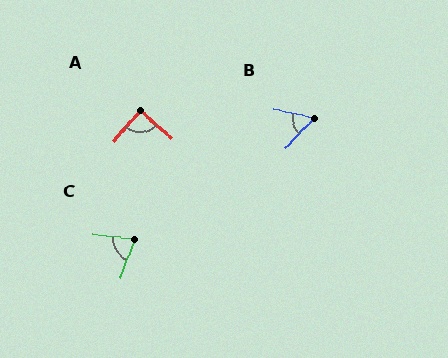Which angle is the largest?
A, at approximately 89 degrees.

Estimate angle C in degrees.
Approximately 74 degrees.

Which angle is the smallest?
B, at approximately 59 degrees.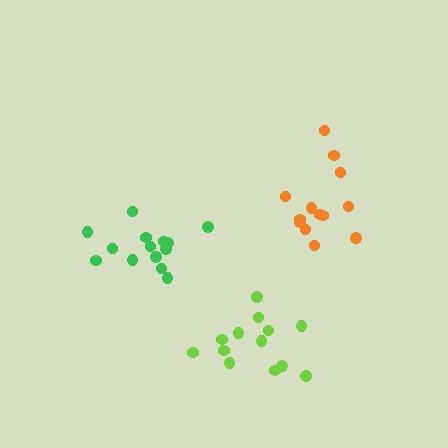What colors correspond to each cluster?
The clusters are colored: lime, green, orange.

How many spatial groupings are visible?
There are 3 spatial groupings.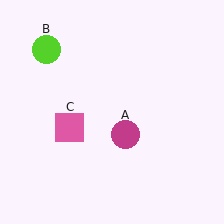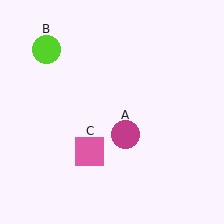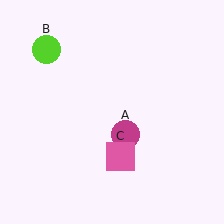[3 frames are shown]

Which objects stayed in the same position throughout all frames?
Magenta circle (object A) and lime circle (object B) remained stationary.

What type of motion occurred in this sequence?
The pink square (object C) rotated counterclockwise around the center of the scene.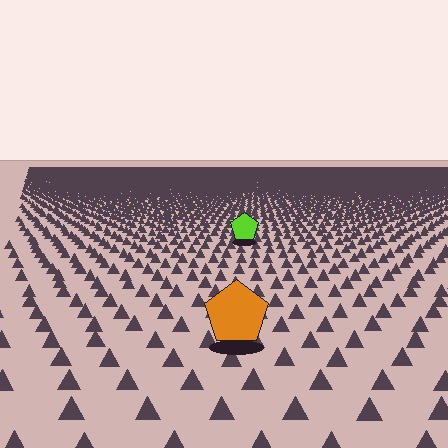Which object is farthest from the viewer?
The lime pentagon is farthest from the viewer. It appears smaller and the ground texture around it is denser.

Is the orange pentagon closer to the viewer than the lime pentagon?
Yes. The orange pentagon is closer — you can tell from the texture gradient: the ground texture is coarser near it.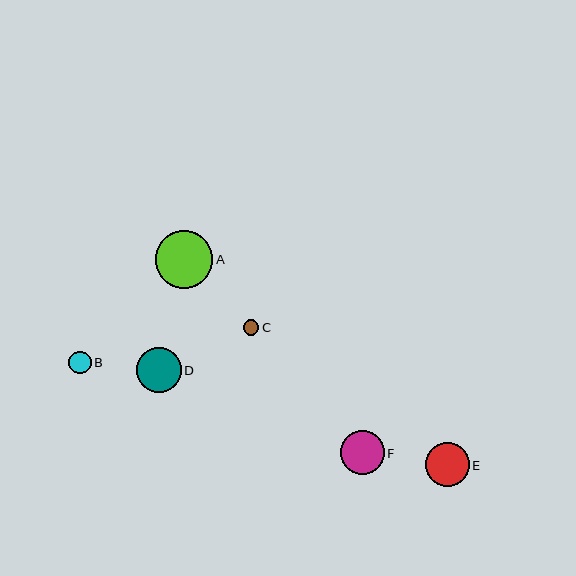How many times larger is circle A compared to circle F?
Circle A is approximately 1.3 times the size of circle F.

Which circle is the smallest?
Circle C is the smallest with a size of approximately 16 pixels.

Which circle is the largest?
Circle A is the largest with a size of approximately 58 pixels.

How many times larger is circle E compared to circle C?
Circle E is approximately 2.8 times the size of circle C.